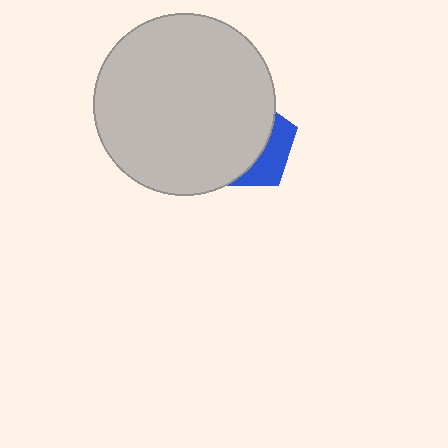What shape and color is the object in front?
The object in front is a light gray circle.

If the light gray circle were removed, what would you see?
You would see the complete blue pentagon.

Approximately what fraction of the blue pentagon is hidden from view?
Roughly 68% of the blue pentagon is hidden behind the light gray circle.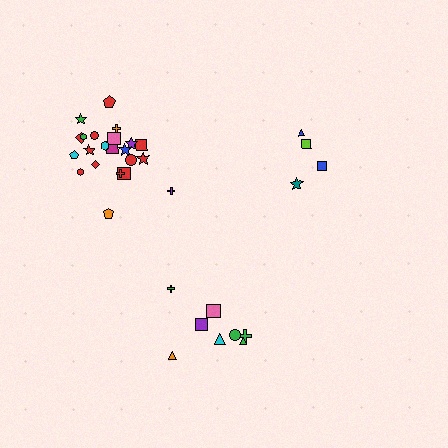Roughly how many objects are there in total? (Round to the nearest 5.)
Roughly 35 objects in total.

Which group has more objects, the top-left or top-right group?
The top-left group.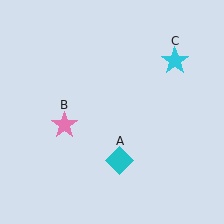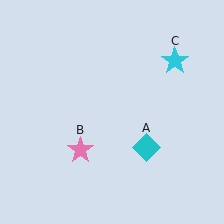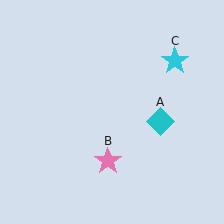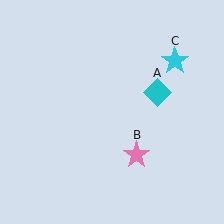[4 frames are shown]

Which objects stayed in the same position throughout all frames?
Cyan star (object C) remained stationary.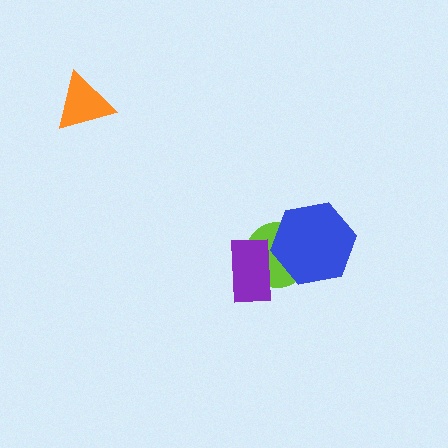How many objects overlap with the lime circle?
2 objects overlap with the lime circle.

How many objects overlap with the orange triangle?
0 objects overlap with the orange triangle.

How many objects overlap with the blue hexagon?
1 object overlaps with the blue hexagon.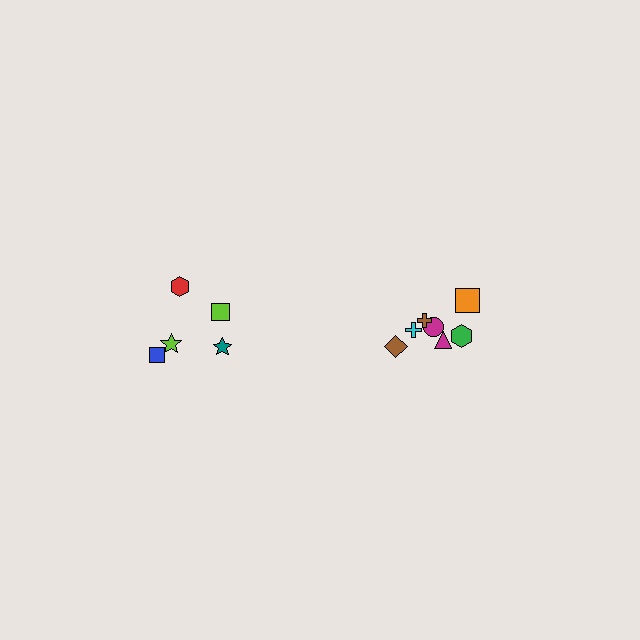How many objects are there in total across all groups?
There are 12 objects.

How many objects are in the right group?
There are 7 objects.